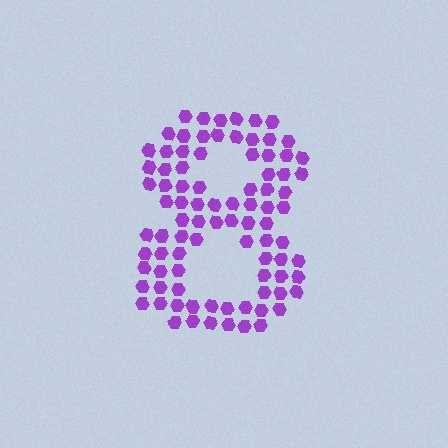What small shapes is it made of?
It is made of small hexagons.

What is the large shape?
The large shape is the digit 8.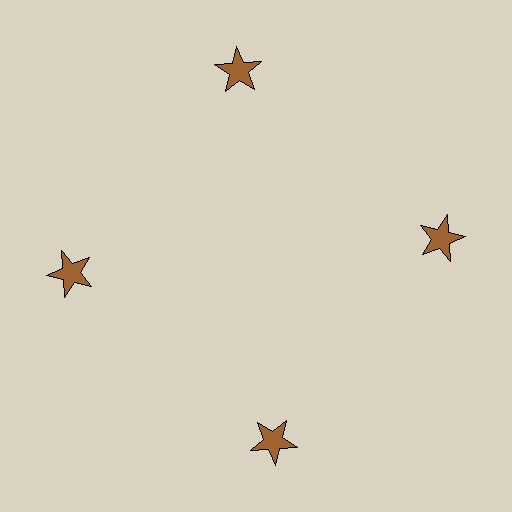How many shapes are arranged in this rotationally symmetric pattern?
There are 4 shapes, arranged in 4 groups of 1.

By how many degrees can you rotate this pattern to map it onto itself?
The pattern maps onto itself every 90 degrees of rotation.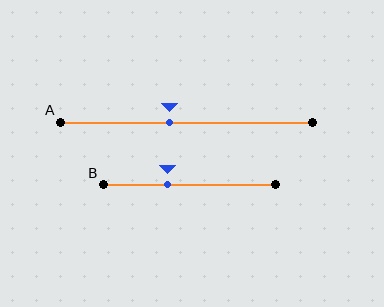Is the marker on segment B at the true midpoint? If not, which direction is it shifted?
No, the marker on segment B is shifted to the left by about 12% of the segment length.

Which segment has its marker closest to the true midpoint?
Segment A has its marker closest to the true midpoint.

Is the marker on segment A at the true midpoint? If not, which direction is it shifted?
No, the marker on segment A is shifted to the left by about 7% of the segment length.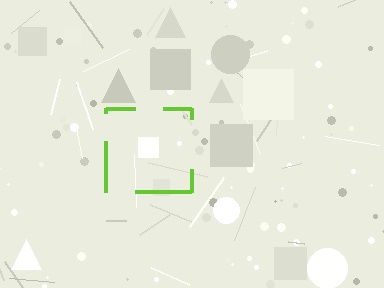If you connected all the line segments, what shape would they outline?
They would outline a square.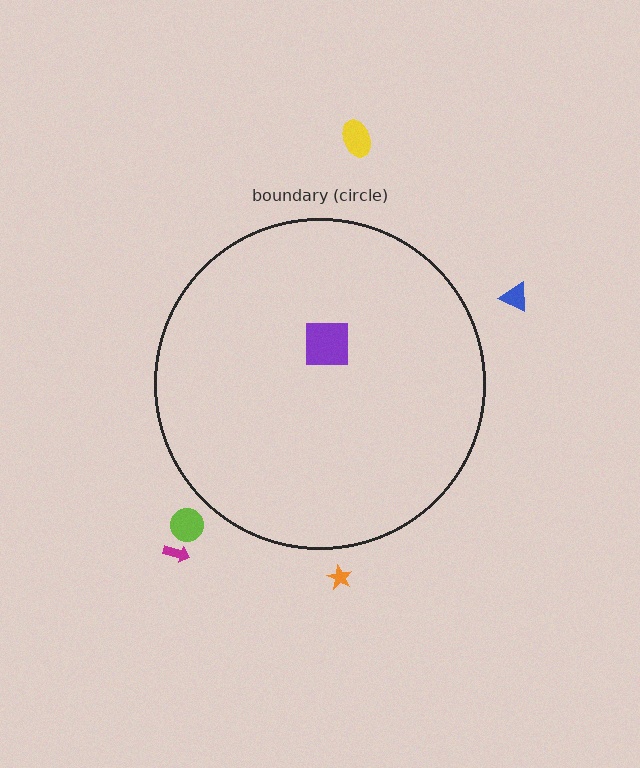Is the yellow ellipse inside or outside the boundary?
Outside.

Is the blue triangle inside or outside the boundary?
Outside.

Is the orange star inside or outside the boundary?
Outside.